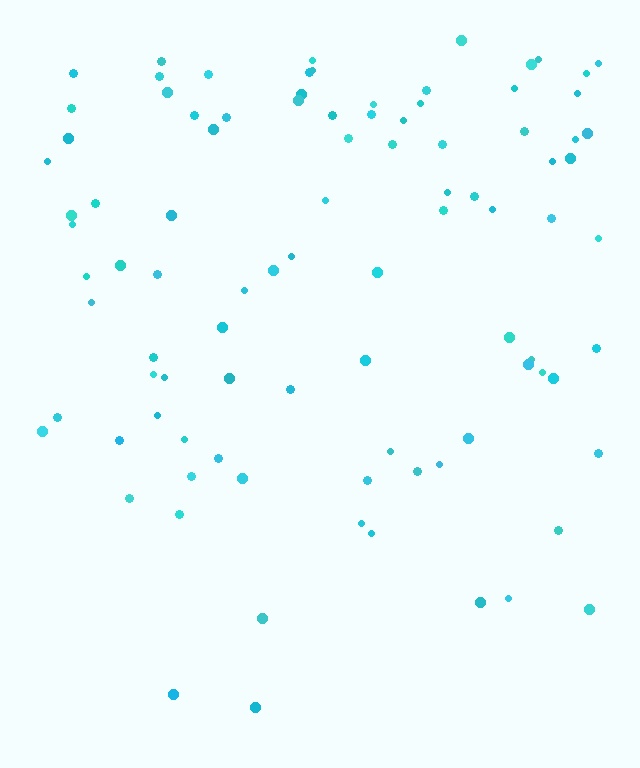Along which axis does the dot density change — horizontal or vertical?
Vertical.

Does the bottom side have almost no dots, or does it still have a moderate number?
Still a moderate number, just noticeably fewer than the top.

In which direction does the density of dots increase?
From bottom to top, with the top side densest.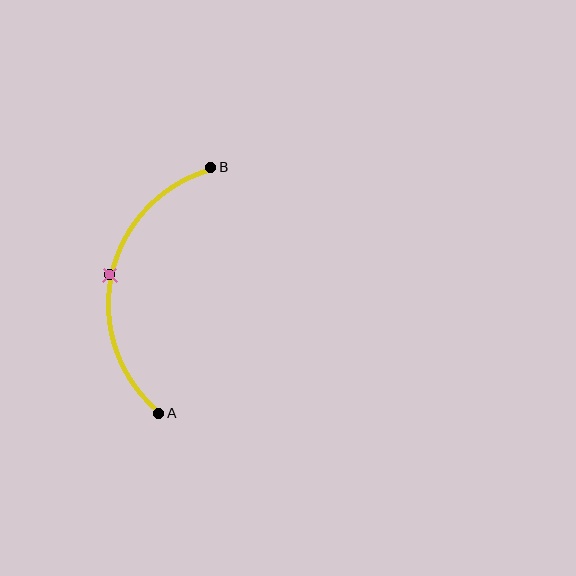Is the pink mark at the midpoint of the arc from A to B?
Yes. The pink mark lies on the arc at equal arc-length from both A and B — it is the arc midpoint.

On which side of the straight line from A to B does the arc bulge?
The arc bulges to the left of the straight line connecting A and B.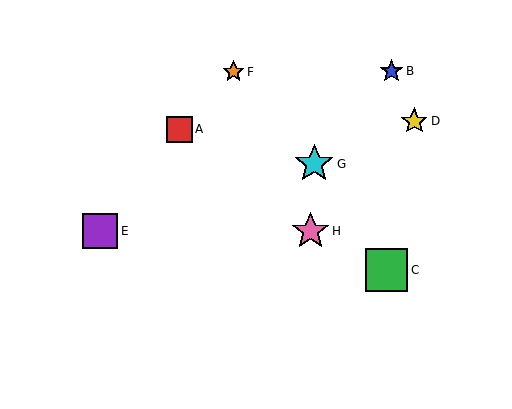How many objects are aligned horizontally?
2 objects (E, H) are aligned horizontally.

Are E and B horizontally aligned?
No, E is at y≈231 and B is at y≈71.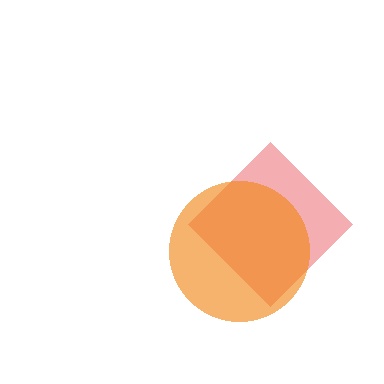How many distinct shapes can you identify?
There are 2 distinct shapes: a red diamond, an orange circle.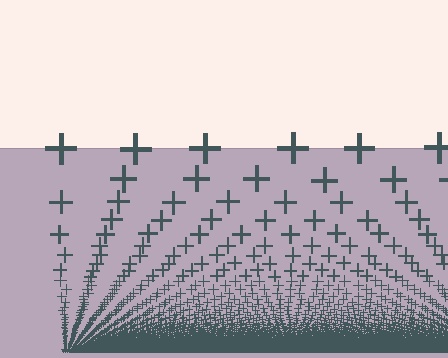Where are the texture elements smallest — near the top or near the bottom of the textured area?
Near the bottom.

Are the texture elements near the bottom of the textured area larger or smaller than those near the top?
Smaller. The gradient is inverted — elements near the bottom are smaller and denser.